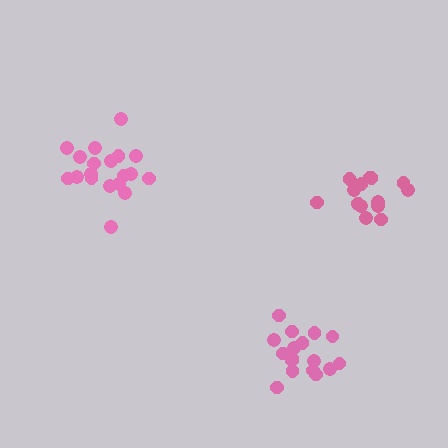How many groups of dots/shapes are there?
There are 3 groups.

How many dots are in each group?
Group 1: 17 dots, Group 2: 16 dots, Group 3: 19 dots (52 total).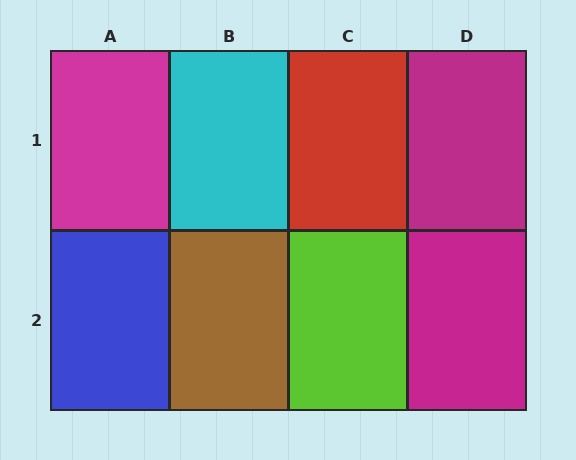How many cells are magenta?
3 cells are magenta.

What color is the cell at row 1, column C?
Red.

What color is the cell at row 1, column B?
Cyan.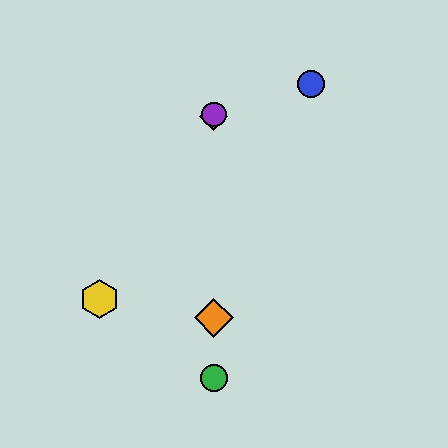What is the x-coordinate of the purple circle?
The purple circle is at x≈214.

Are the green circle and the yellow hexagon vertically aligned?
No, the green circle is at x≈214 and the yellow hexagon is at x≈99.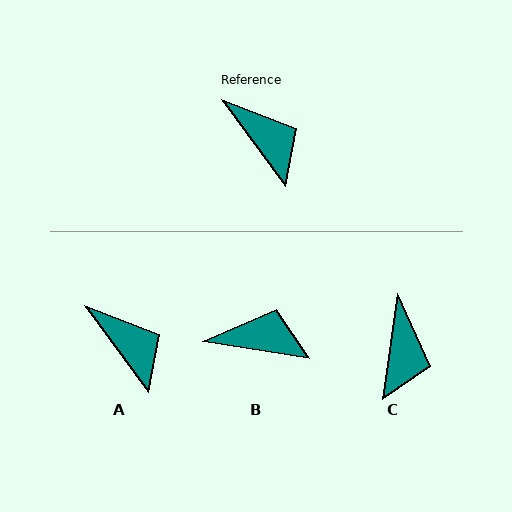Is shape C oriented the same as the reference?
No, it is off by about 45 degrees.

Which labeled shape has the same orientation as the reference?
A.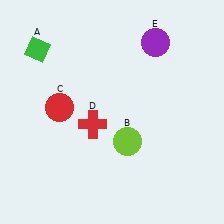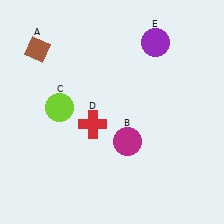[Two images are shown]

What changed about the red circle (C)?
In Image 1, C is red. In Image 2, it changed to lime.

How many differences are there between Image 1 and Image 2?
There are 3 differences between the two images.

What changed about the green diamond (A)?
In Image 1, A is green. In Image 2, it changed to brown.